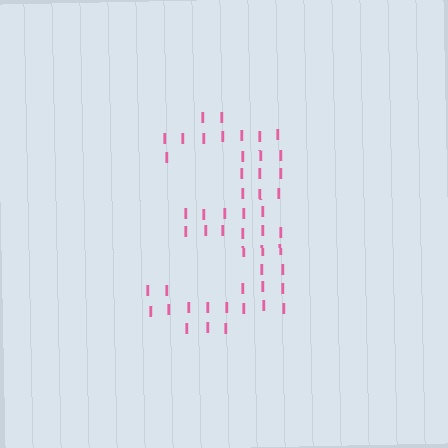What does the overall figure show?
The overall figure shows the digit 3.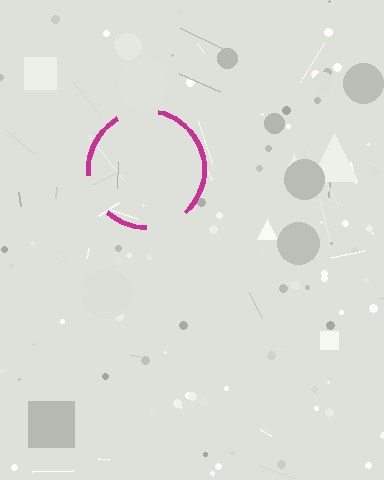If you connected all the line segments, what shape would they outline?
They would outline a circle.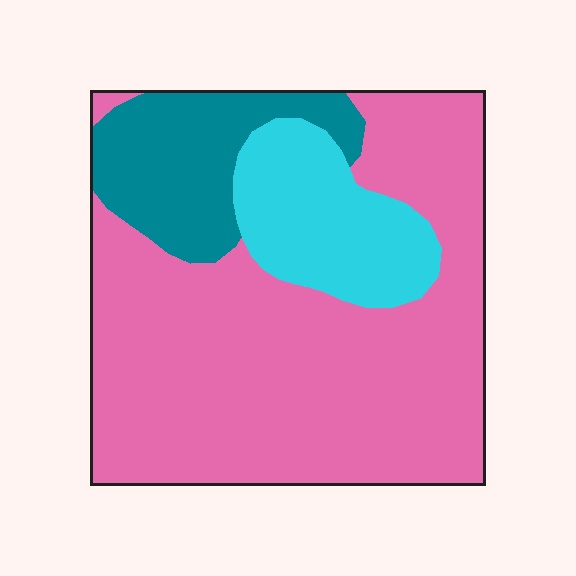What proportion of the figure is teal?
Teal takes up about one sixth (1/6) of the figure.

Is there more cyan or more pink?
Pink.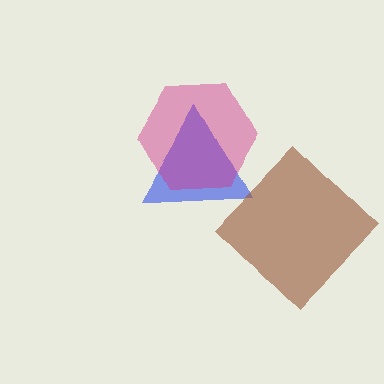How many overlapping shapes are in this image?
There are 3 overlapping shapes in the image.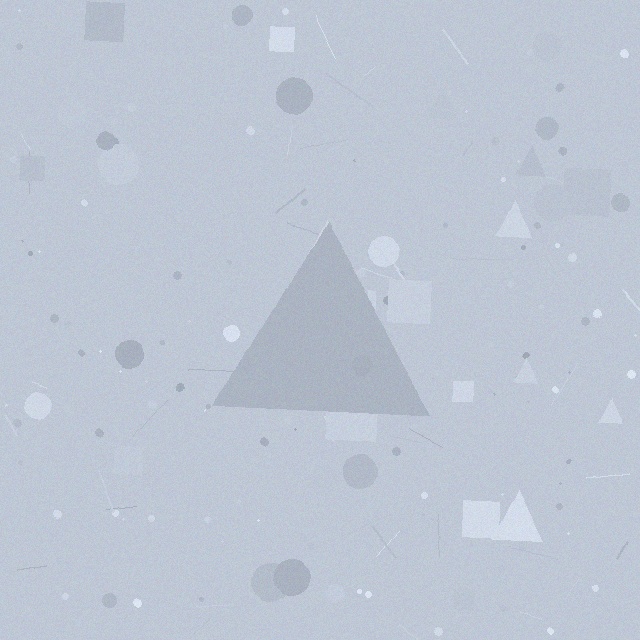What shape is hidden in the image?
A triangle is hidden in the image.